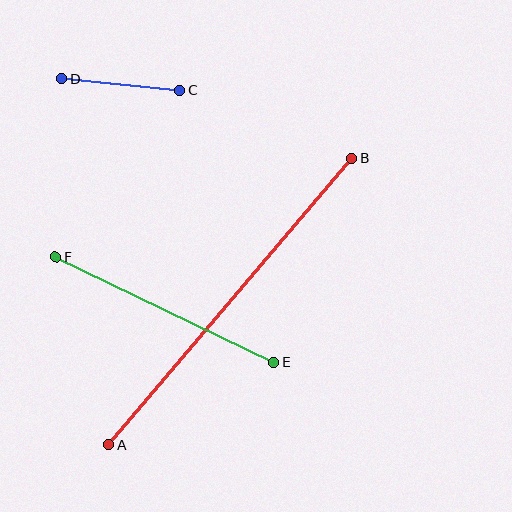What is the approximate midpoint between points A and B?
The midpoint is at approximately (230, 301) pixels.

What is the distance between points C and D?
The distance is approximately 118 pixels.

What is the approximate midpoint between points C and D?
The midpoint is at approximately (121, 84) pixels.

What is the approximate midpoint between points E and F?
The midpoint is at approximately (165, 309) pixels.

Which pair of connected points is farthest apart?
Points A and B are farthest apart.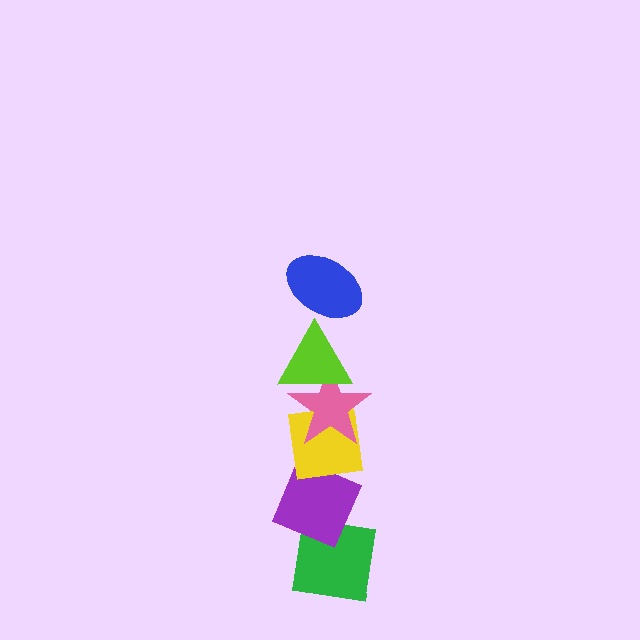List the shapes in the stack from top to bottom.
From top to bottom: the blue ellipse, the lime triangle, the pink star, the yellow square, the purple diamond, the green square.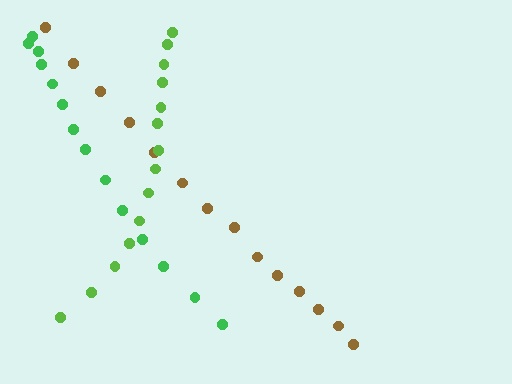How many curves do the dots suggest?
There are 3 distinct paths.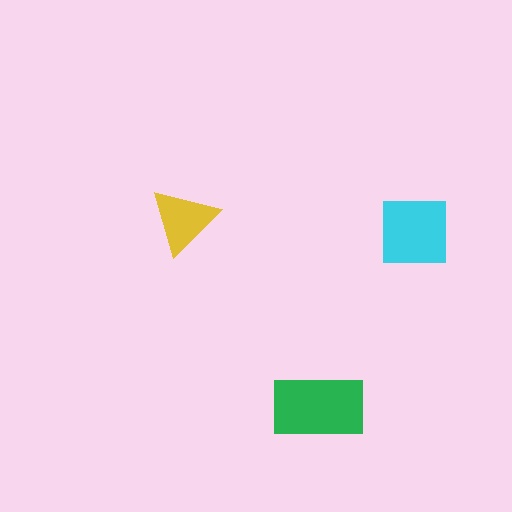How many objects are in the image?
There are 3 objects in the image.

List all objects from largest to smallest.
The green rectangle, the cyan square, the yellow triangle.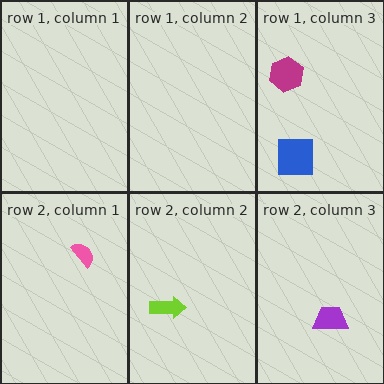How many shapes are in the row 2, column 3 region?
1.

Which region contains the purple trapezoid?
The row 2, column 3 region.